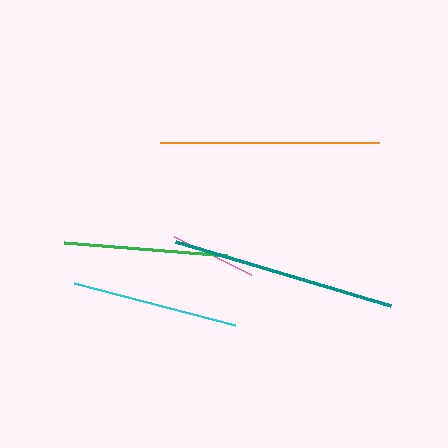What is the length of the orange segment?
The orange segment is approximately 218 pixels long.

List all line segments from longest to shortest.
From longest to shortest: teal, orange, cyan, green, pink.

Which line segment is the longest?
The teal line is the longest at approximately 224 pixels.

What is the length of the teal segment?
The teal segment is approximately 224 pixels long.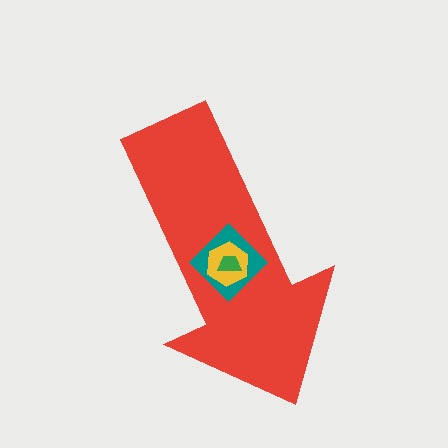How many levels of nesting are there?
4.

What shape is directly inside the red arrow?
The teal diamond.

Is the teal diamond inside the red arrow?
Yes.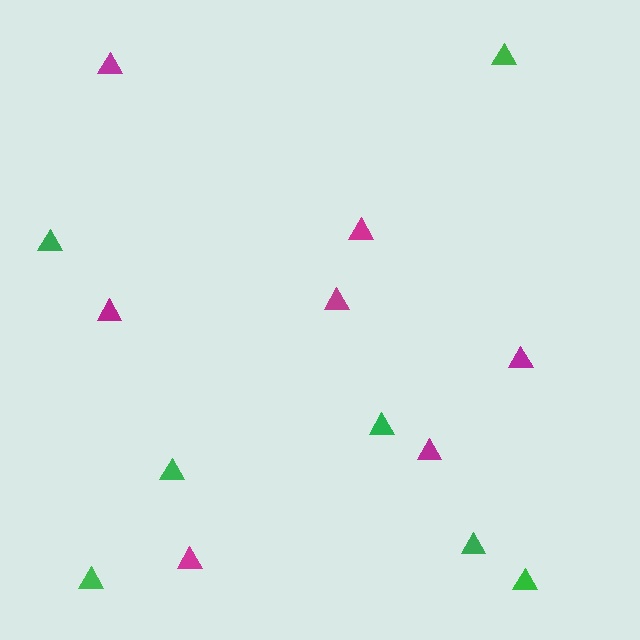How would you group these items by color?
There are 2 groups: one group of magenta triangles (7) and one group of green triangles (7).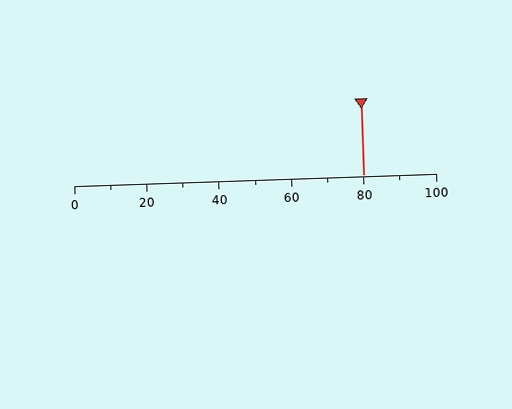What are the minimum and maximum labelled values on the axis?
The axis runs from 0 to 100.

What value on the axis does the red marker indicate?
The marker indicates approximately 80.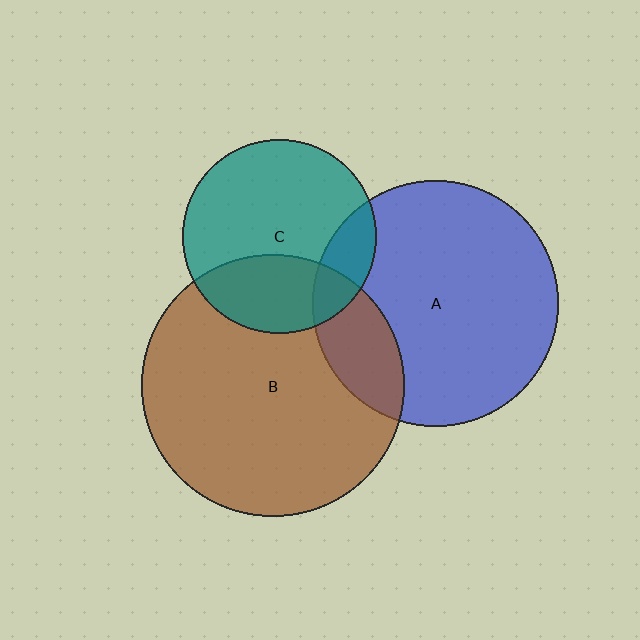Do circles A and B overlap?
Yes.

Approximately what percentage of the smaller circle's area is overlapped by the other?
Approximately 20%.